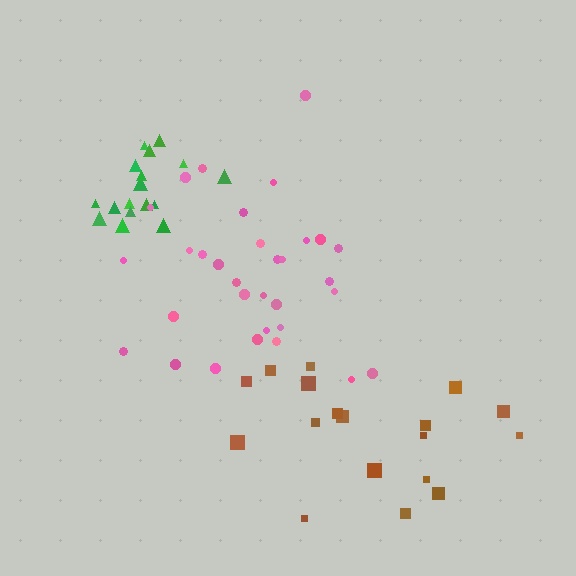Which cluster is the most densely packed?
Green.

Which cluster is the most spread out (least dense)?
Brown.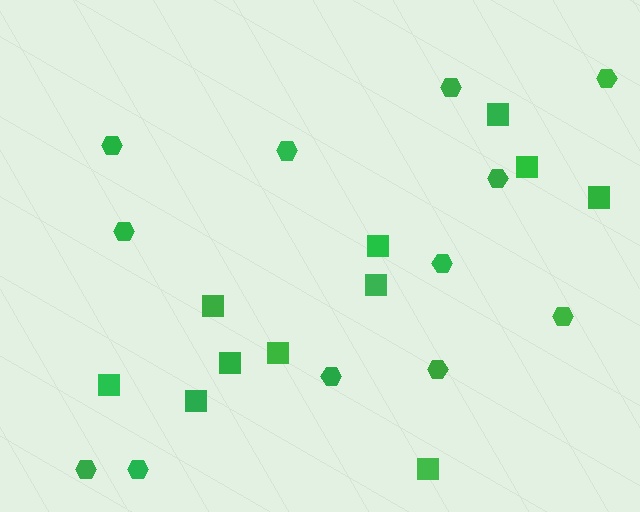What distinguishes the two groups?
There are 2 groups: one group of hexagons (12) and one group of squares (11).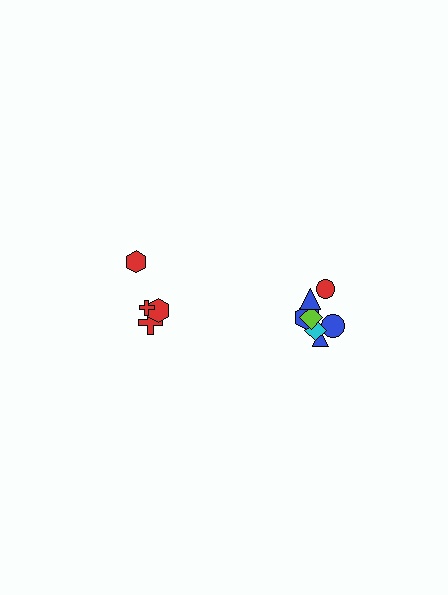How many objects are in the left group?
There are 4 objects.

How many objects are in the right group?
There are 8 objects.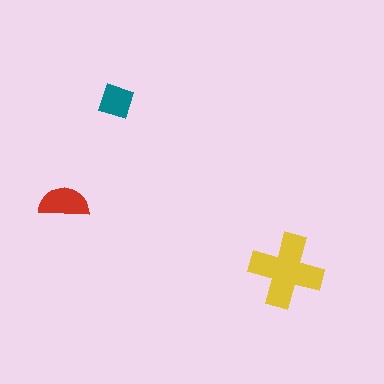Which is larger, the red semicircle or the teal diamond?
The red semicircle.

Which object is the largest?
The yellow cross.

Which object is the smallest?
The teal diamond.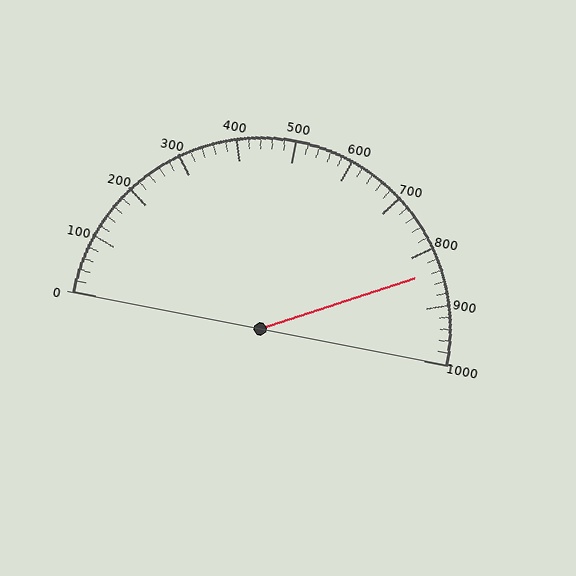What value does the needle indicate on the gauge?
The needle indicates approximately 840.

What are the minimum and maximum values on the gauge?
The gauge ranges from 0 to 1000.